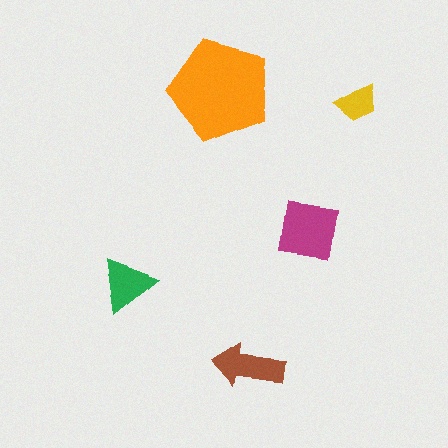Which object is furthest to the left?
The green triangle is leftmost.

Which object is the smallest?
The yellow trapezoid.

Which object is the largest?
The orange pentagon.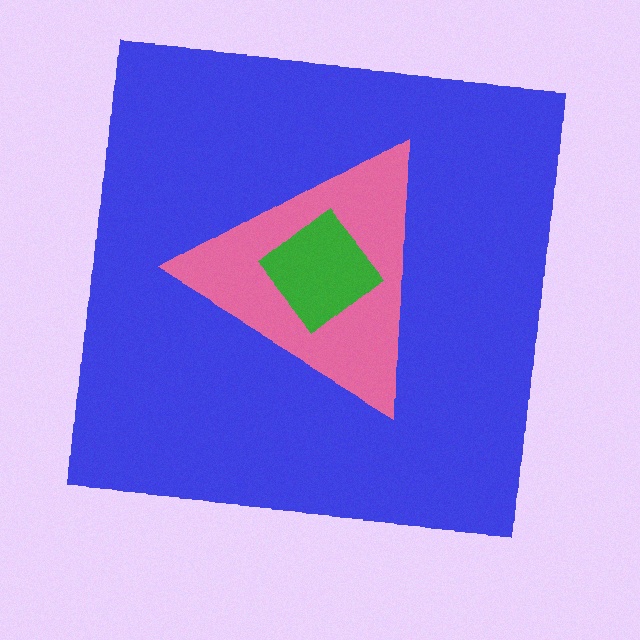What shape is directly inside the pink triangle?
The green diamond.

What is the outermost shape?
The blue square.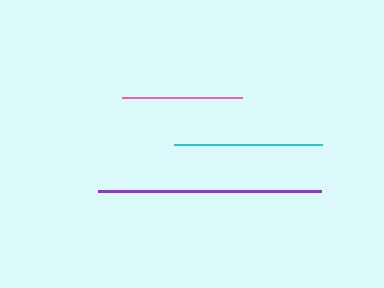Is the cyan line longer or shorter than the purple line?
The purple line is longer than the cyan line.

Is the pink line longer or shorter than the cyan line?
The cyan line is longer than the pink line.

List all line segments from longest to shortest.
From longest to shortest: purple, cyan, pink.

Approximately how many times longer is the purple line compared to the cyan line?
The purple line is approximately 1.5 times the length of the cyan line.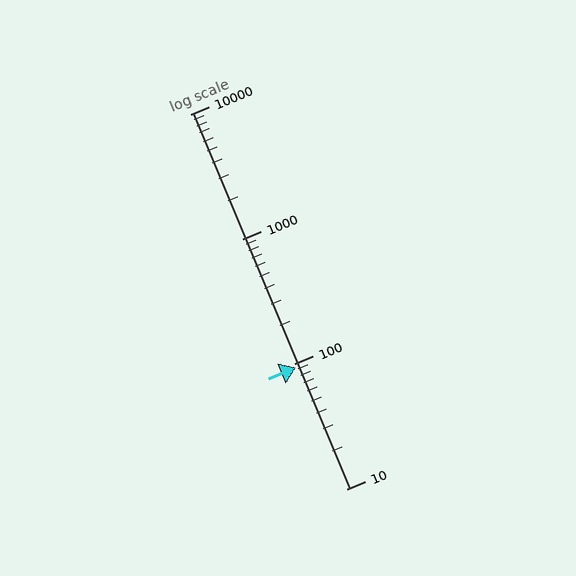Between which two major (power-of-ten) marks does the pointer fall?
The pointer is between 10 and 100.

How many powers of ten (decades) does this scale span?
The scale spans 3 decades, from 10 to 10000.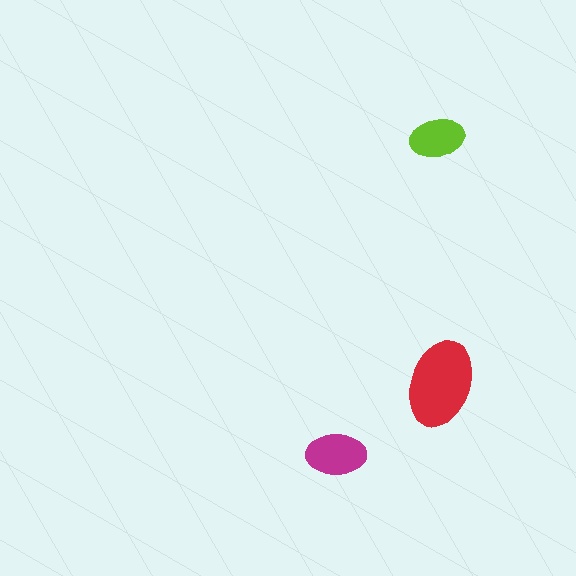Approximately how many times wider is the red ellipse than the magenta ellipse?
About 1.5 times wider.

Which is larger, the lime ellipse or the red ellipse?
The red one.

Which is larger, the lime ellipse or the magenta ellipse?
The magenta one.